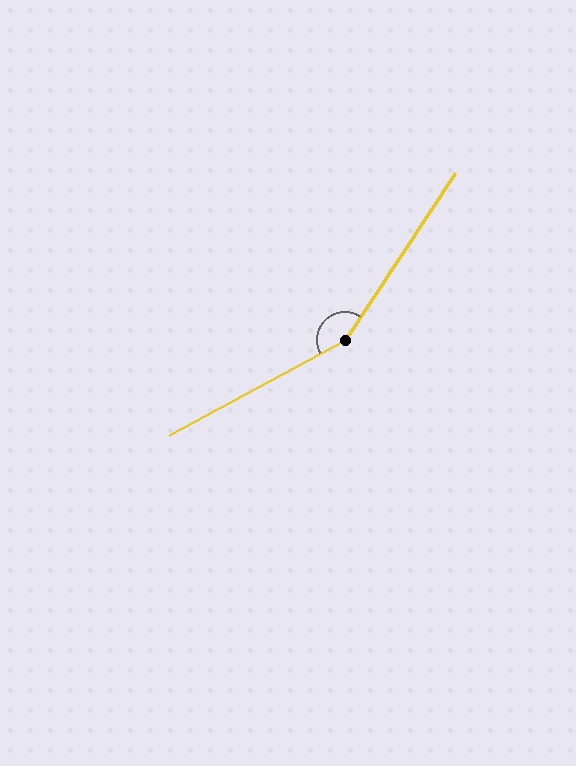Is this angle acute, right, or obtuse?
It is obtuse.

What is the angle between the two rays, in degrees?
Approximately 152 degrees.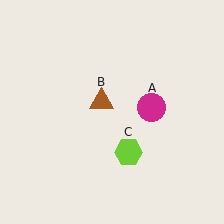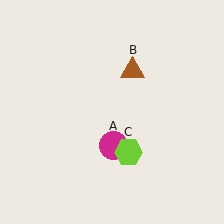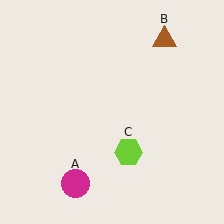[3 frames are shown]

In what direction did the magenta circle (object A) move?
The magenta circle (object A) moved down and to the left.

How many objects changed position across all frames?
2 objects changed position: magenta circle (object A), brown triangle (object B).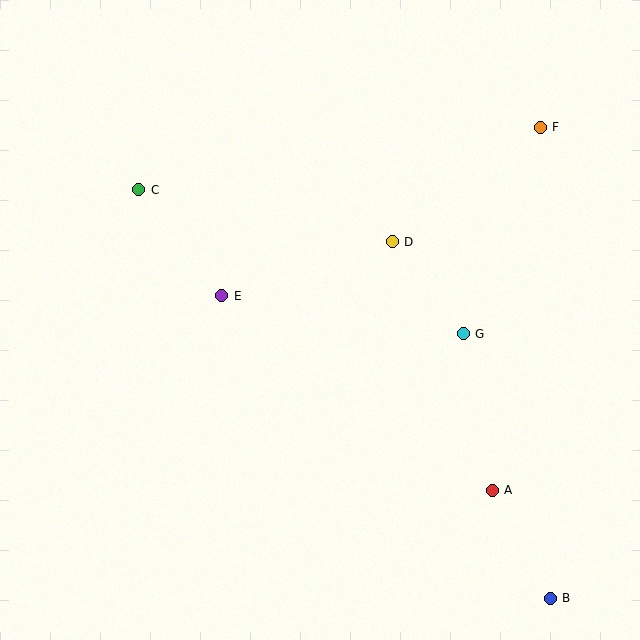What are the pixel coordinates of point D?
Point D is at (392, 242).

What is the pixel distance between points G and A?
The distance between G and A is 159 pixels.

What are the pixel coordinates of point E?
Point E is at (222, 296).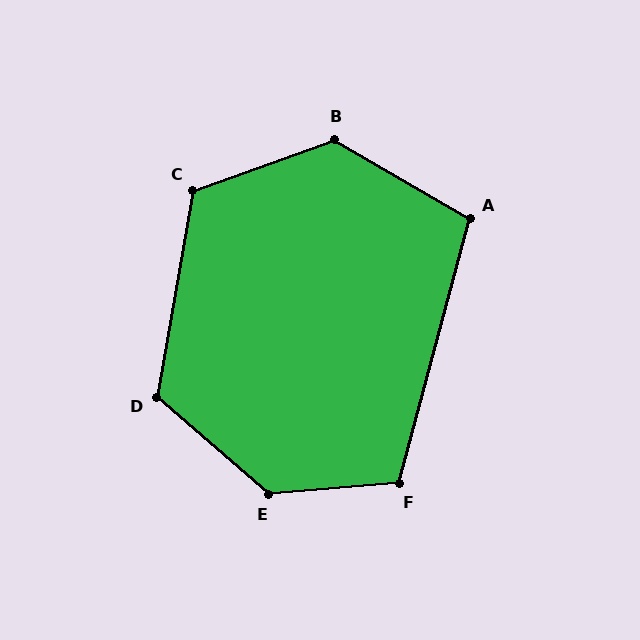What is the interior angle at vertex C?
Approximately 120 degrees (obtuse).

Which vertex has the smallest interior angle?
A, at approximately 105 degrees.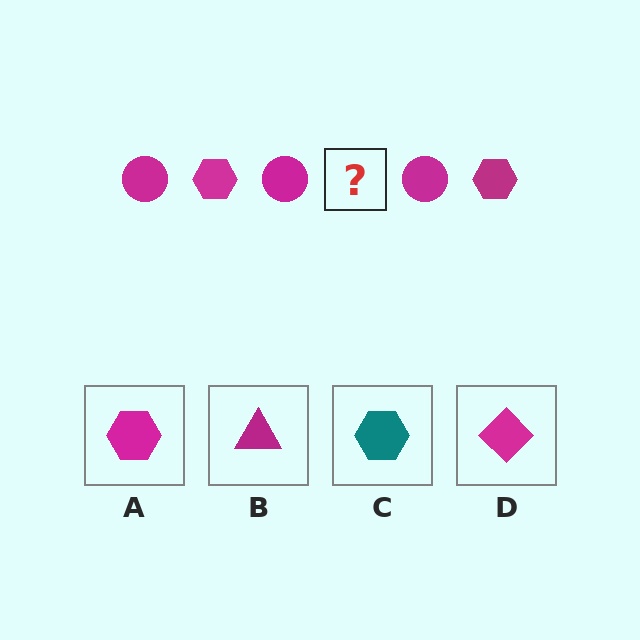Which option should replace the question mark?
Option A.